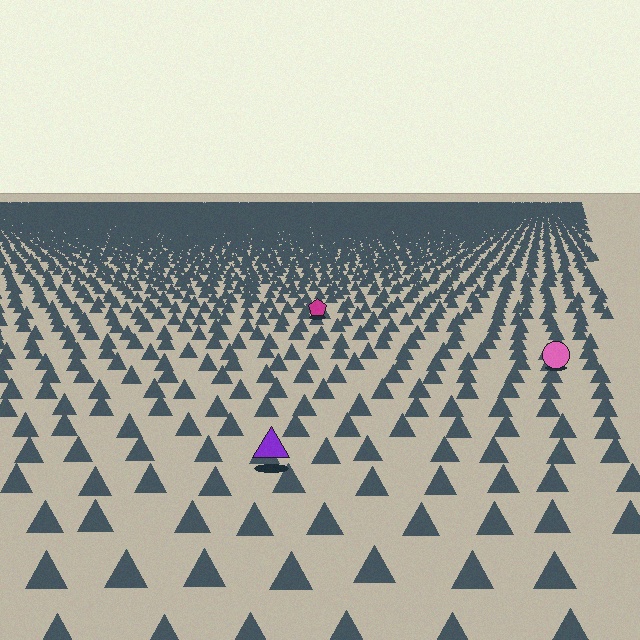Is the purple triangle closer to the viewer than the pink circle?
Yes. The purple triangle is closer — you can tell from the texture gradient: the ground texture is coarser near it.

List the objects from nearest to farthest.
From nearest to farthest: the purple triangle, the pink circle, the magenta pentagon.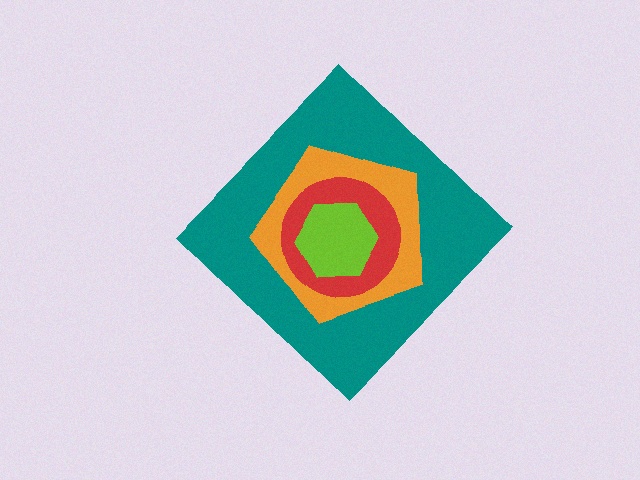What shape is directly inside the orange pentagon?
The red circle.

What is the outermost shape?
The teal diamond.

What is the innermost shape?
The lime hexagon.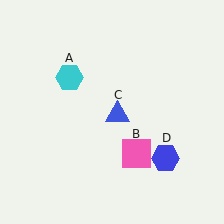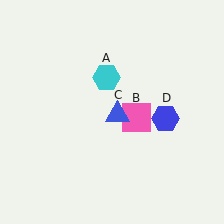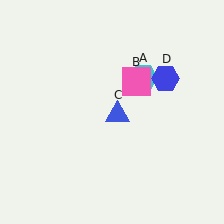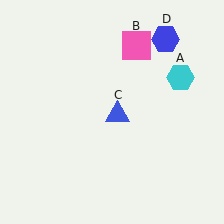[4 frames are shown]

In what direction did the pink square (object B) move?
The pink square (object B) moved up.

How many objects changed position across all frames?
3 objects changed position: cyan hexagon (object A), pink square (object B), blue hexagon (object D).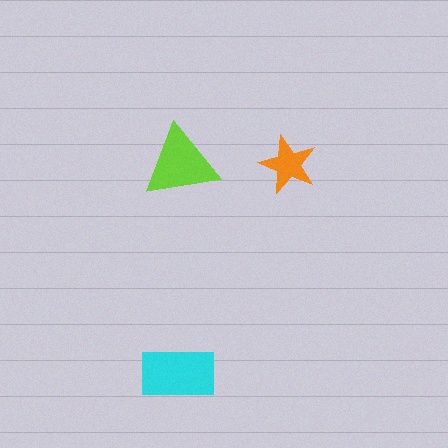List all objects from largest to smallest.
The cyan rectangle, the lime triangle, the orange star.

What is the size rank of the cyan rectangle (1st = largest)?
1st.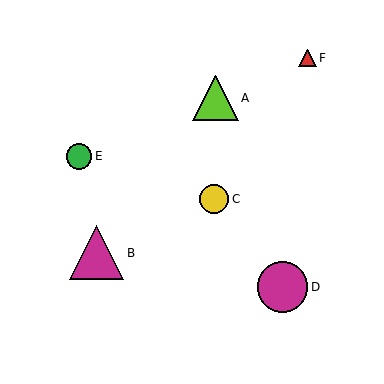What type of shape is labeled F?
Shape F is a red triangle.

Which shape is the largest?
The magenta triangle (labeled B) is the largest.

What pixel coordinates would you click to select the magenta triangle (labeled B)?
Click at (96, 253) to select the magenta triangle B.